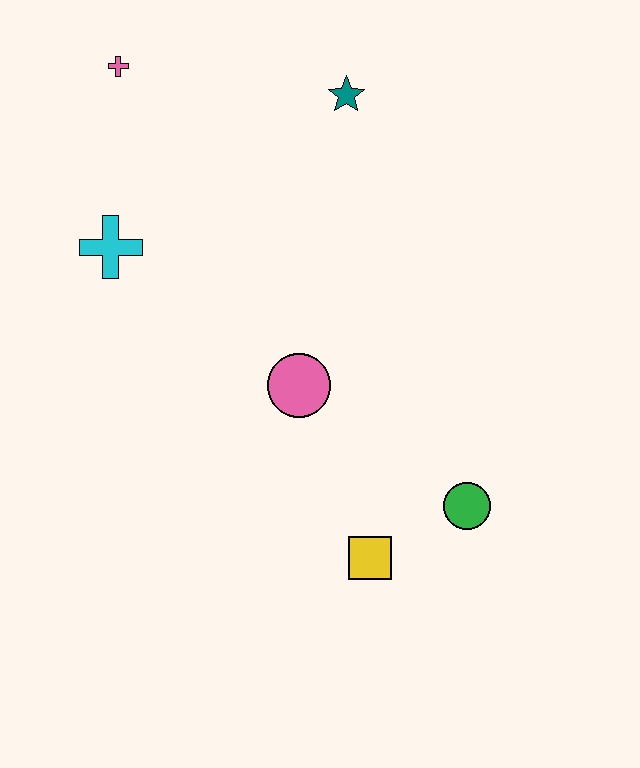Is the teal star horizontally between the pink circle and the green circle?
Yes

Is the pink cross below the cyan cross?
No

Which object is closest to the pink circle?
The yellow square is closest to the pink circle.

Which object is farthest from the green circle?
The pink cross is farthest from the green circle.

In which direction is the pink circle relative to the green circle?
The pink circle is to the left of the green circle.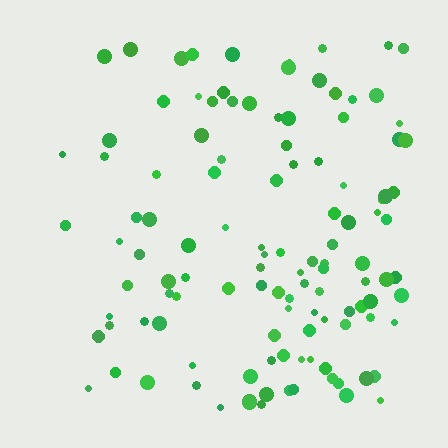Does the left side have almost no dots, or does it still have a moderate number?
Still a moderate number, just noticeably fewer than the right.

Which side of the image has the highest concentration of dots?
The right.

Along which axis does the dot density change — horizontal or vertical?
Horizontal.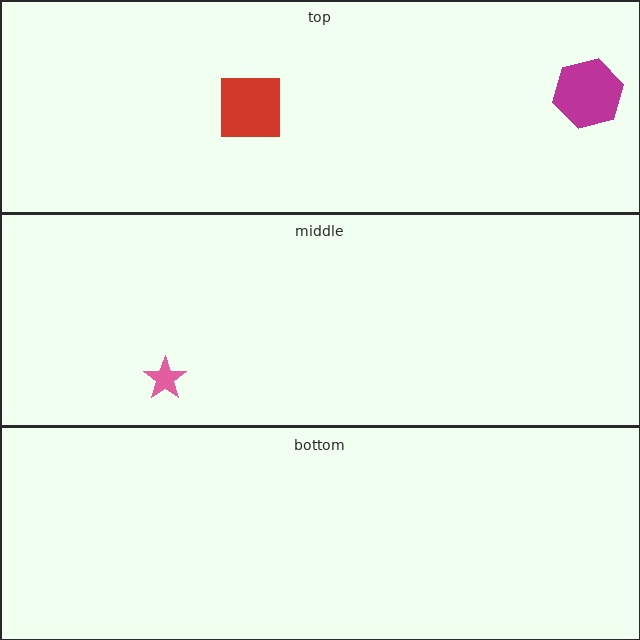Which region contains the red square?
The top region.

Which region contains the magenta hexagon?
The top region.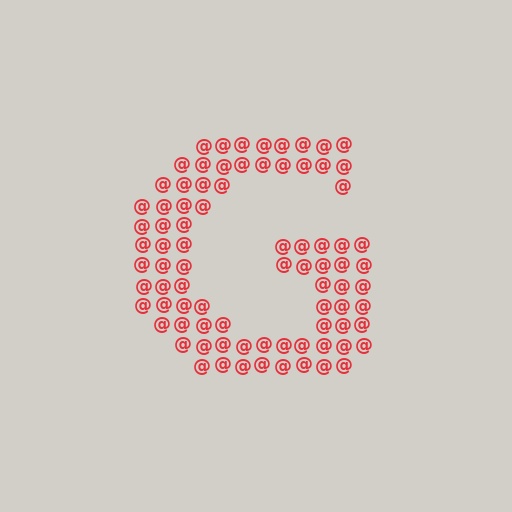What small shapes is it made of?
It is made of small at signs.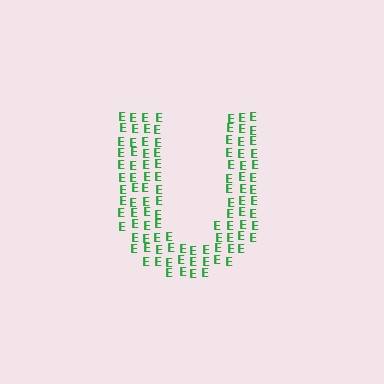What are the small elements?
The small elements are letter E's.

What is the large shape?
The large shape is the letter U.